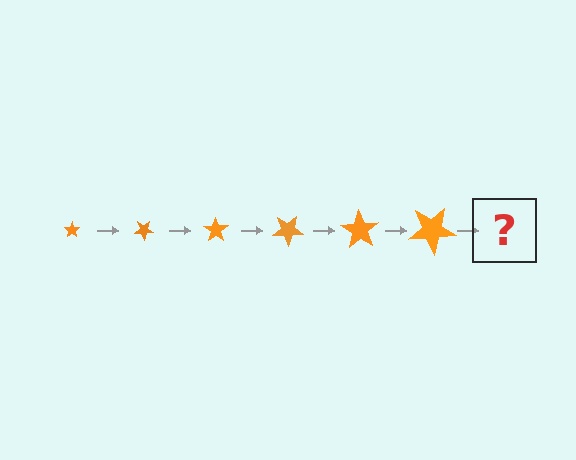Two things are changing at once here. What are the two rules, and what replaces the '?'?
The two rules are that the star grows larger each step and it rotates 35 degrees each step. The '?' should be a star, larger than the previous one and rotated 210 degrees from the start.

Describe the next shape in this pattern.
It should be a star, larger than the previous one and rotated 210 degrees from the start.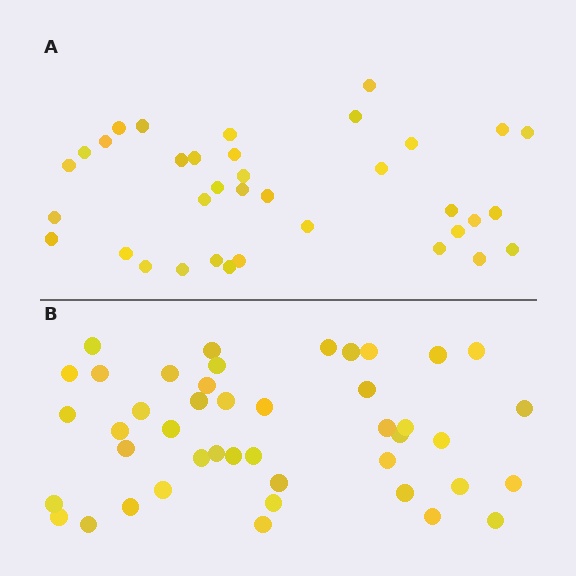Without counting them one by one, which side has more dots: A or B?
Region B (the bottom region) has more dots.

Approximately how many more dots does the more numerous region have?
Region B has roughly 8 or so more dots than region A.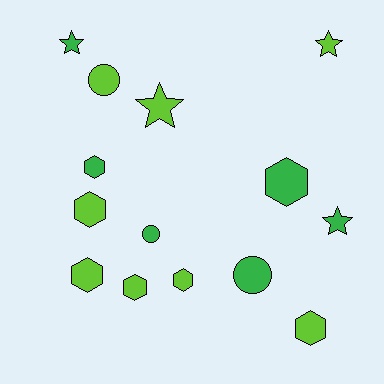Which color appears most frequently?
Lime, with 8 objects.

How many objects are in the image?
There are 14 objects.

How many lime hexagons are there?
There are 5 lime hexagons.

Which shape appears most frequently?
Hexagon, with 7 objects.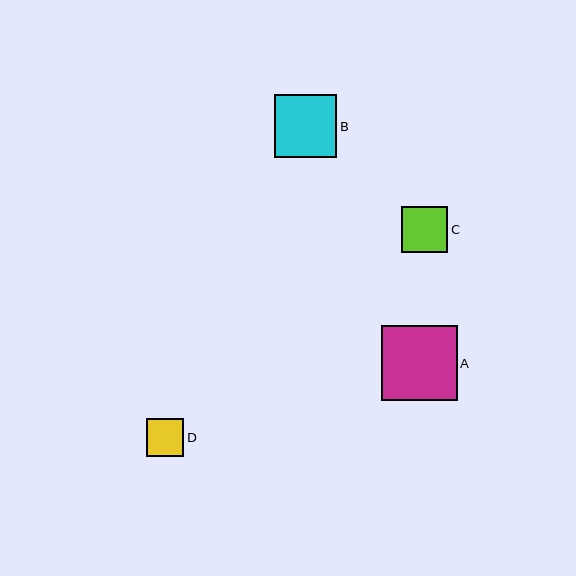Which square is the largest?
Square A is the largest with a size of approximately 76 pixels.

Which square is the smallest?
Square D is the smallest with a size of approximately 38 pixels.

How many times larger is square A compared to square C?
Square A is approximately 1.7 times the size of square C.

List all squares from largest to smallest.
From largest to smallest: A, B, C, D.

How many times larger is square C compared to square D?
Square C is approximately 1.2 times the size of square D.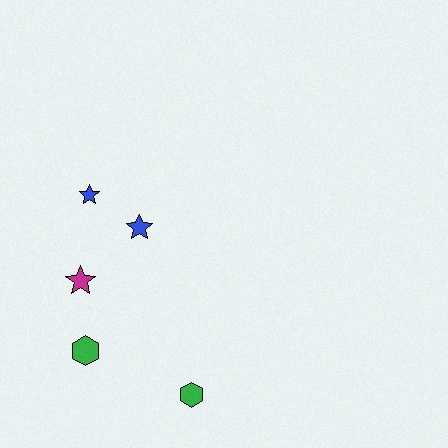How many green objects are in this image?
There are 2 green objects.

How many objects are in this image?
There are 5 objects.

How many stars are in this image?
There are 3 stars.